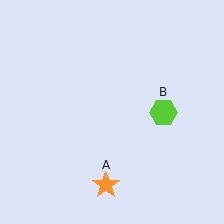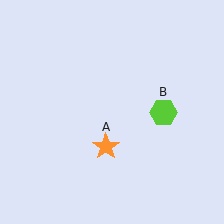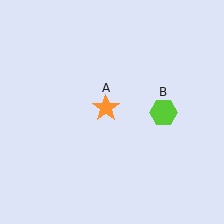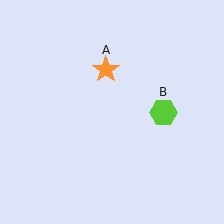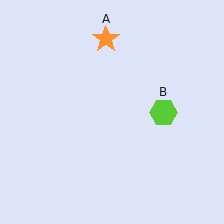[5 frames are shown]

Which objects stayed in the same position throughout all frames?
Lime hexagon (object B) remained stationary.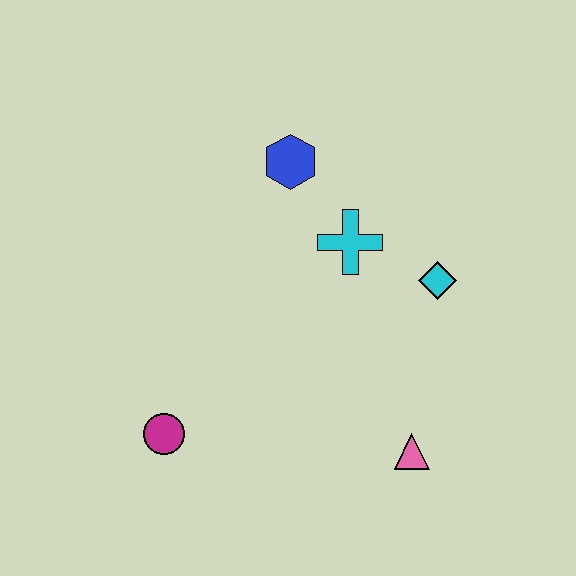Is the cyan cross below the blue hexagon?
Yes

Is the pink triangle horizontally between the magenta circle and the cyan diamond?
Yes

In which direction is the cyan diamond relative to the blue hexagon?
The cyan diamond is to the right of the blue hexagon.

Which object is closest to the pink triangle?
The cyan diamond is closest to the pink triangle.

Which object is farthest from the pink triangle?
The blue hexagon is farthest from the pink triangle.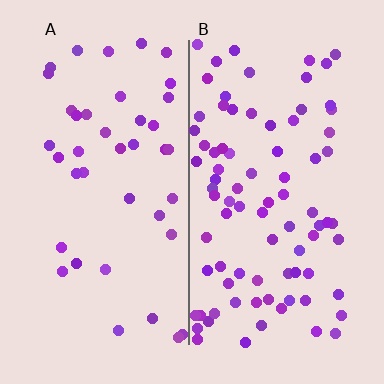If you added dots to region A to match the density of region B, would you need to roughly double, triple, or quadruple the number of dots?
Approximately double.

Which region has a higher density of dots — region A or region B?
B (the right).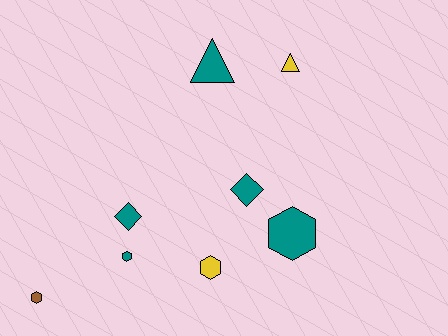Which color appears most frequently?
Teal, with 5 objects.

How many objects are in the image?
There are 8 objects.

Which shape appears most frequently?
Hexagon, with 4 objects.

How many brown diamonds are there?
There are no brown diamonds.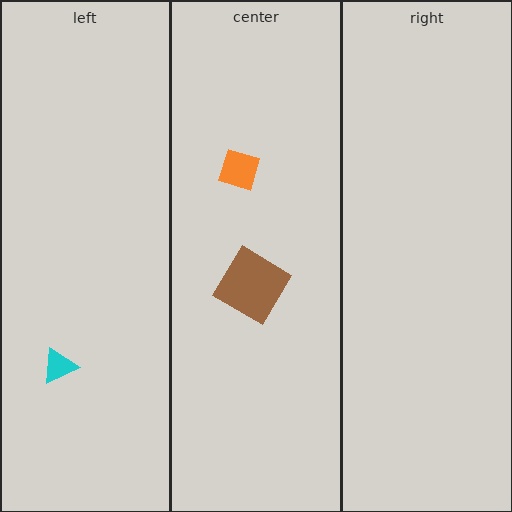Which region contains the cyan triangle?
The left region.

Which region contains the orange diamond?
The center region.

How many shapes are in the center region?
2.